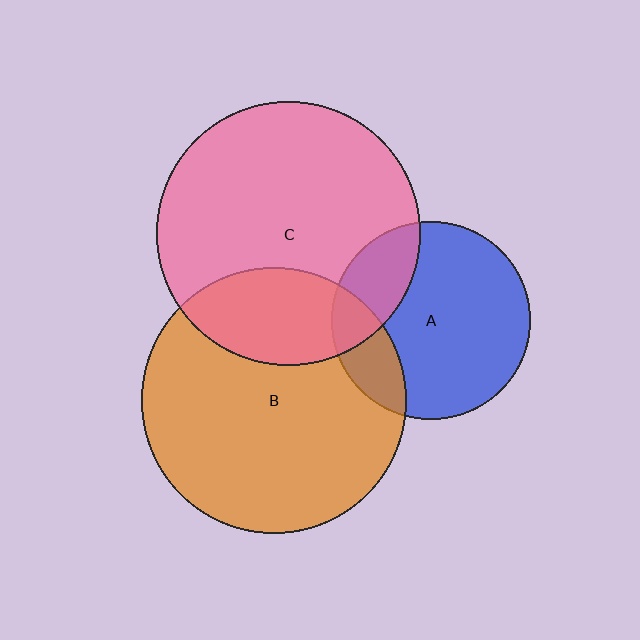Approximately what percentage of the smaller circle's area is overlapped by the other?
Approximately 20%.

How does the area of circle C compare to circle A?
Approximately 1.8 times.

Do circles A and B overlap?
Yes.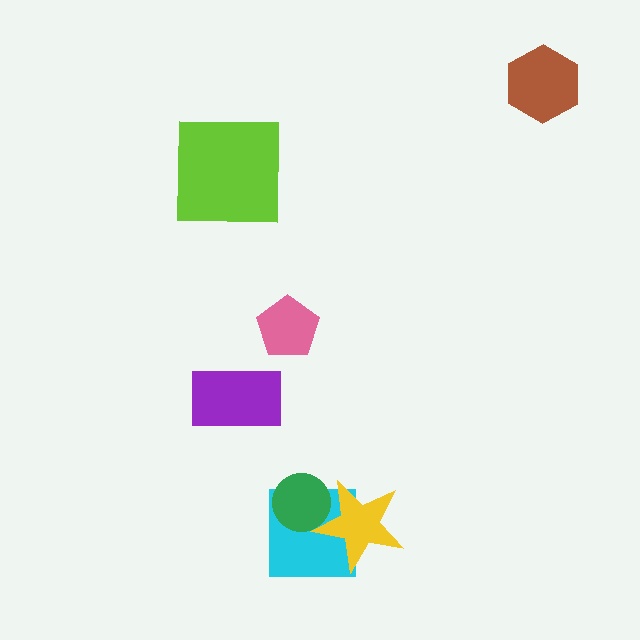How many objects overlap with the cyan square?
2 objects overlap with the cyan square.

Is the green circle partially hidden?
Yes, it is partially covered by another shape.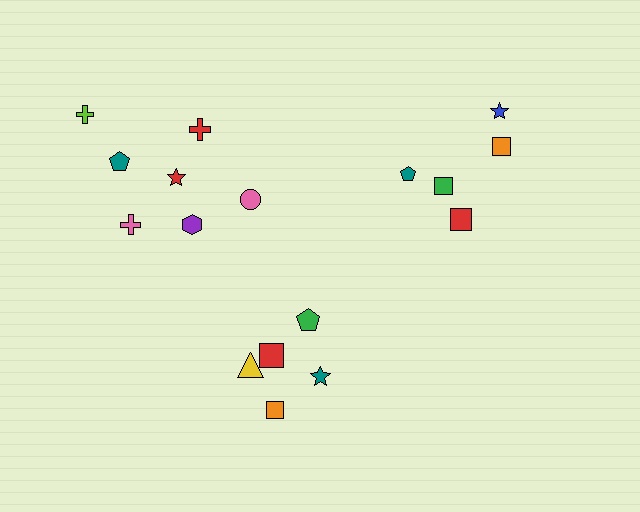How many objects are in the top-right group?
There are 5 objects.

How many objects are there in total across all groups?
There are 18 objects.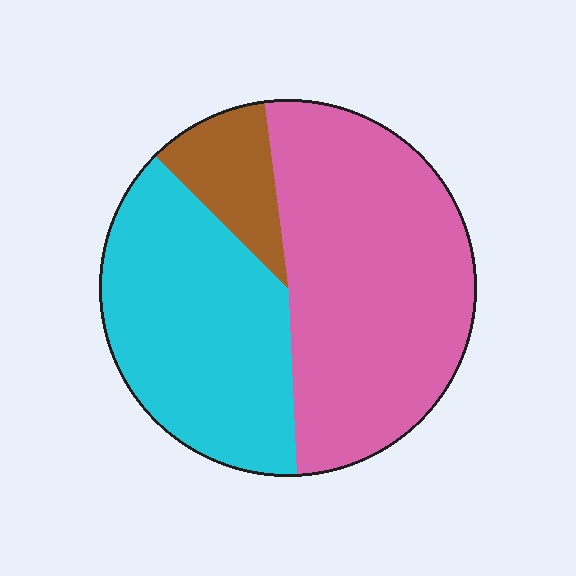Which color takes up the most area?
Pink, at roughly 50%.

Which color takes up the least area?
Brown, at roughly 10%.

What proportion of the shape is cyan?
Cyan takes up between a quarter and a half of the shape.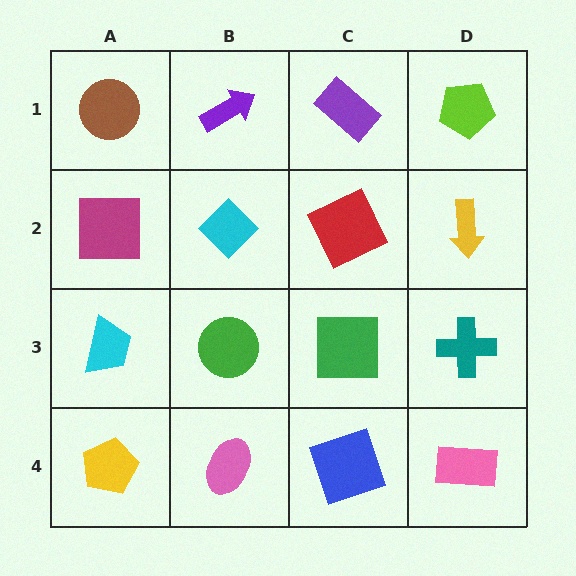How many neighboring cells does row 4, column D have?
2.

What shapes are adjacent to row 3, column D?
A yellow arrow (row 2, column D), a pink rectangle (row 4, column D), a green square (row 3, column C).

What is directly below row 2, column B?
A green circle.